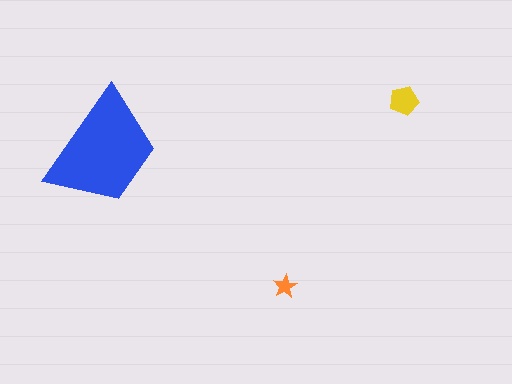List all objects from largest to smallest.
The blue trapezoid, the yellow pentagon, the orange star.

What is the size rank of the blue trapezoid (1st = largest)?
1st.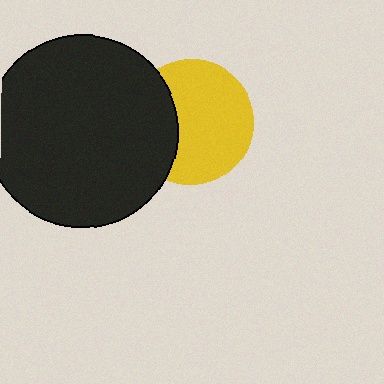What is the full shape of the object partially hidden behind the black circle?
The partially hidden object is a yellow circle.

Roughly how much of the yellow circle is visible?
Most of it is visible (roughly 69%).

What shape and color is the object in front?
The object in front is a black circle.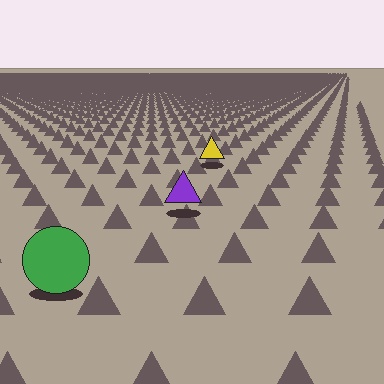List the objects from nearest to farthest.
From nearest to farthest: the green circle, the purple triangle, the yellow triangle.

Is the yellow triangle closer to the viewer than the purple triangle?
No. The purple triangle is closer — you can tell from the texture gradient: the ground texture is coarser near it.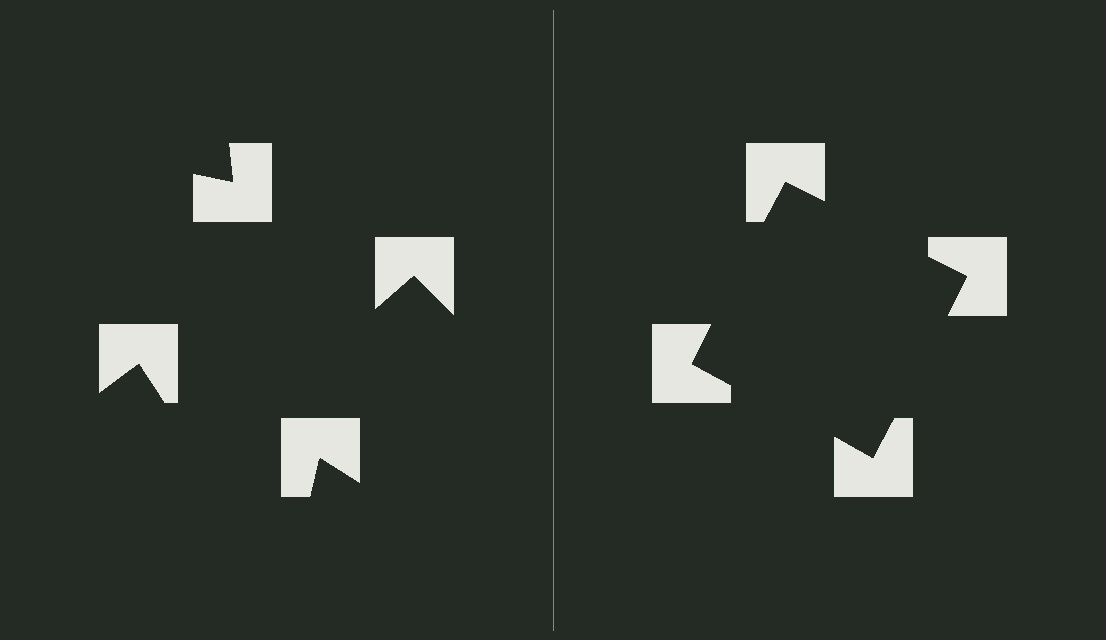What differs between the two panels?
The notched squares are positioned identically on both sides; only the wedge orientations differ. On the right they align to a square; on the left they are misaligned.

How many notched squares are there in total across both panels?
8 — 4 on each side.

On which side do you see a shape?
An illusory square appears on the right side. On the left side the wedge cuts are rotated, so no coherent shape forms.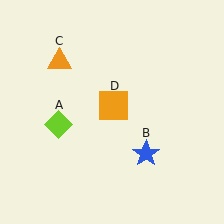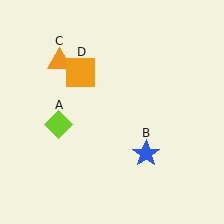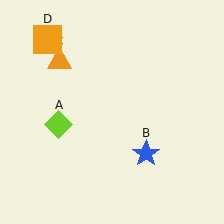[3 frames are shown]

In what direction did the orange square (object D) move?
The orange square (object D) moved up and to the left.